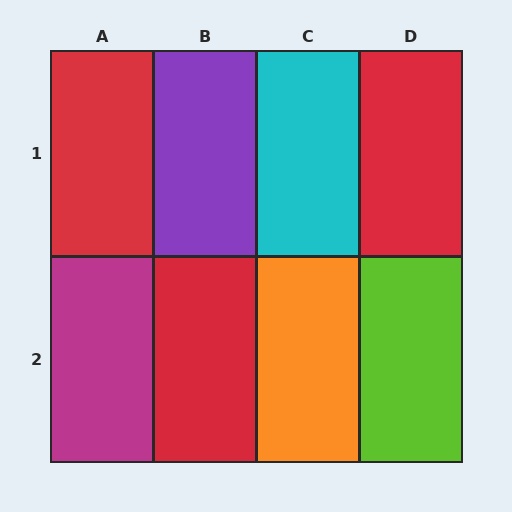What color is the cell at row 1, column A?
Red.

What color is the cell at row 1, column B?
Purple.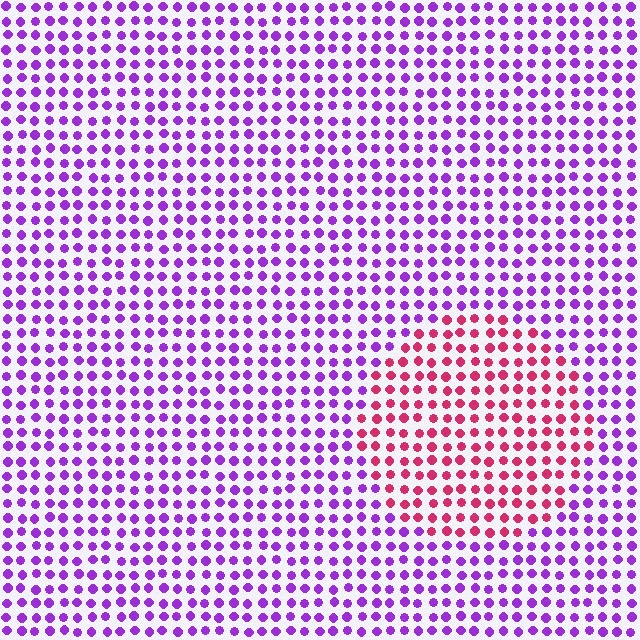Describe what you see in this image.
The image is filled with small purple elements in a uniform arrangement. A circle-shaped region is visible where the elements are tinted to a slightly different hue, forming a subtle color boundary.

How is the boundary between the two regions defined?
The boundary is defined purely by a slight shift in hue (about 57 degrees). Spacing, size, and orientation are identical on both sides.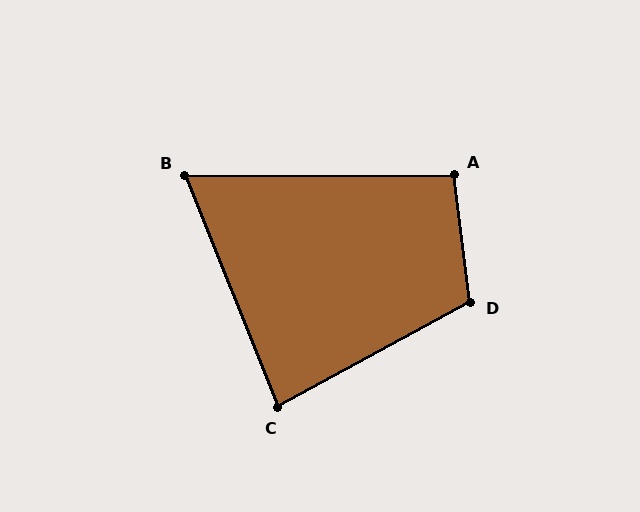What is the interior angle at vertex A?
Approximately 97 degrees (obtuse).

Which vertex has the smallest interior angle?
B, at approximately 68 degrees.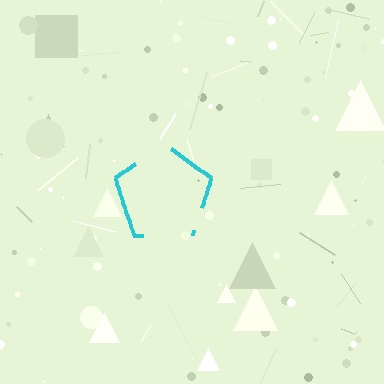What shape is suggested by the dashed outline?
The dashed outline suggests a pentagon.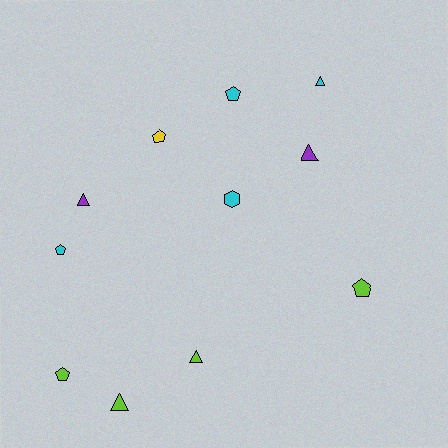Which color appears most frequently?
Lime, with 4 objects.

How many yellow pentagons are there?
There is 1 yellow pentagon.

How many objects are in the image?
There are 11 objects.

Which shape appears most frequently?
Pentagon, with 5 objects.